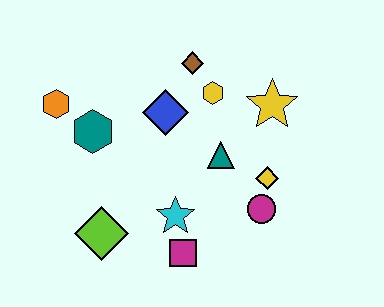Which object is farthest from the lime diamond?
The yellow star is farthest from the lime diamond.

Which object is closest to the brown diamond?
The yellow hexagon is closest to the brown diamond.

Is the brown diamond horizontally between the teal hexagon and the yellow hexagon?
Yes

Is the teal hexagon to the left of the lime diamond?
Yes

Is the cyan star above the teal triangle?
No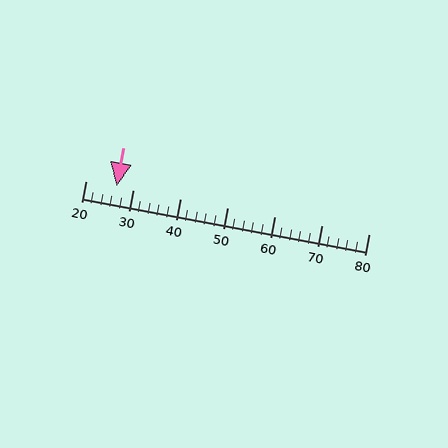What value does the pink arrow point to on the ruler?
The pink arrow points to approximately 26.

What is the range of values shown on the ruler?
The ruler shows values from 20 to 80.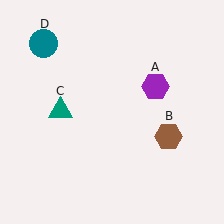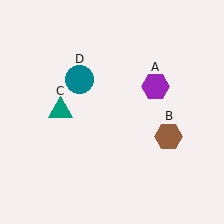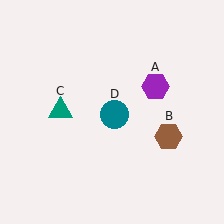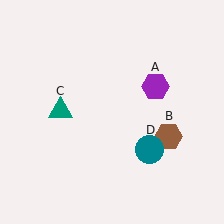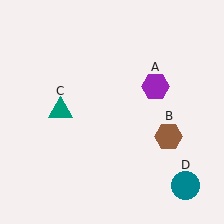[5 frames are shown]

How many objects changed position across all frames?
1 object changed position: teal circle (object D).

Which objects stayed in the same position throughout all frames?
Purple hexagon (object A) and brown hexagon (object B) and teal triangle (object C) remained stationary.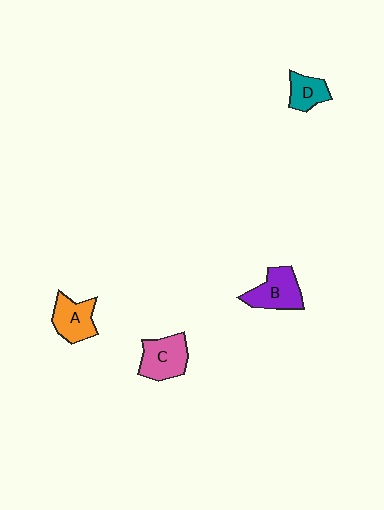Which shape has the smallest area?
Shape D (teal).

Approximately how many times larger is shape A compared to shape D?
Approximately 1.3 times.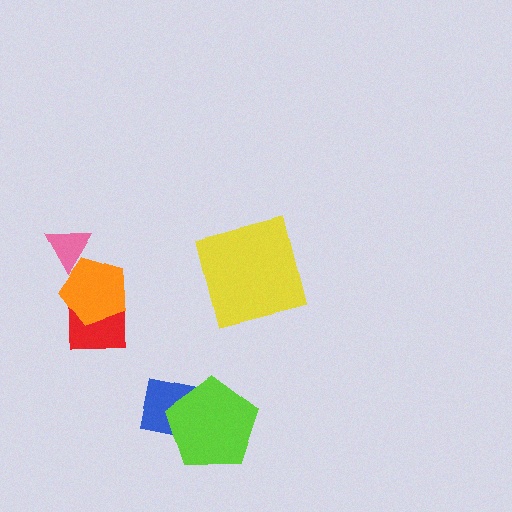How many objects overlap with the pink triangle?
1 object overlaps with the pink triangle.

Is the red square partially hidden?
Yes, it is partially covered by another shape.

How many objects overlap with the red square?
1 object overlaps with the red square.